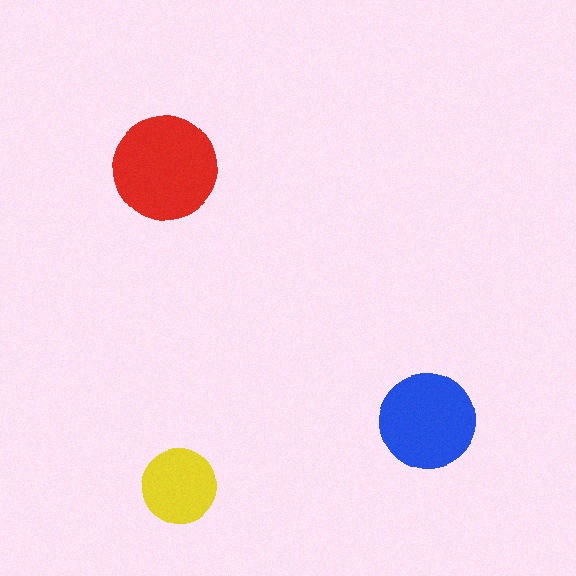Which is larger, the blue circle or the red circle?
The red one.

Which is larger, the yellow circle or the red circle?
The red one.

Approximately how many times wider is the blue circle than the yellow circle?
About 1.5 times wider.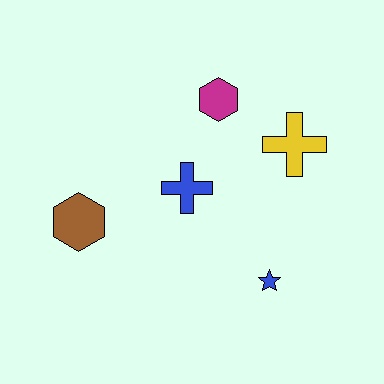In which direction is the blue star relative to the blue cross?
The blue star is below the blue cross.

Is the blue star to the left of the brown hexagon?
No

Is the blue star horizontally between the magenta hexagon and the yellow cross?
Yes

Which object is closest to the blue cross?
The magenta hexagon is closest to the blue cross.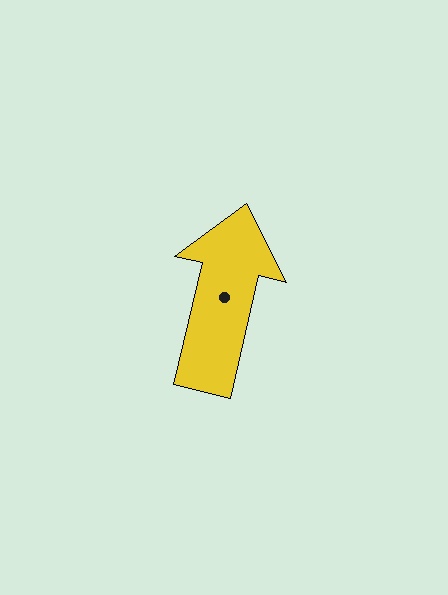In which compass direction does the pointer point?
North.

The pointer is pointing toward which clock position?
Roughly 12 o'clock.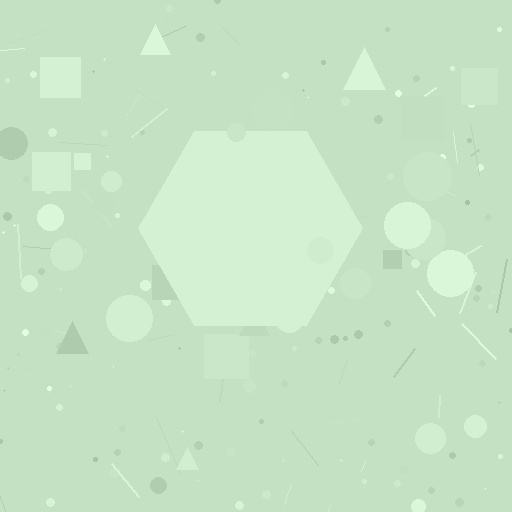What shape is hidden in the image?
A hexagon is hidden in the image.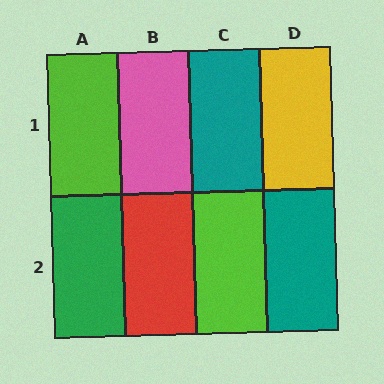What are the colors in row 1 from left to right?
Lime, pink, teal, yellow.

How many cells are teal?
2 cells are teal.